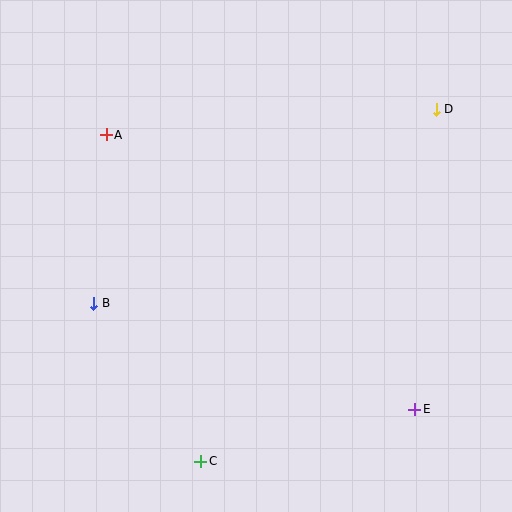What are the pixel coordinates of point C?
Point C is at (201, 461).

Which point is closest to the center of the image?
Point B at (94, 303) is closest to the center.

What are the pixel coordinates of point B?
Point B is at (94, 303).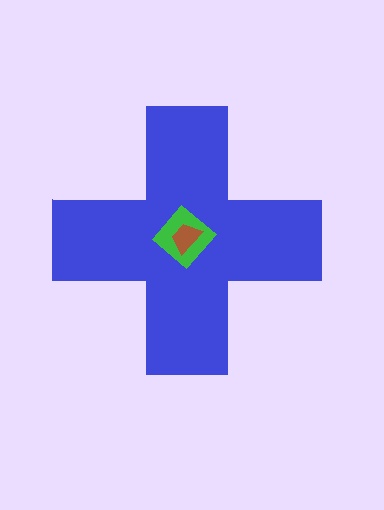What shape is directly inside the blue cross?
The green diamond.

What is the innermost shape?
The brown trapezoid.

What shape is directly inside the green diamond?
The brown trapezoid.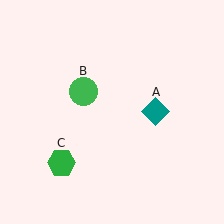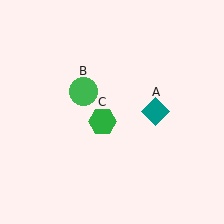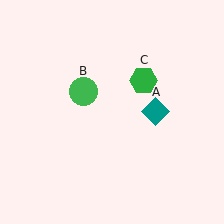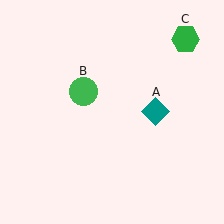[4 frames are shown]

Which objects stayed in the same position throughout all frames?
Teal diamond (object A) and green circle (object B) remained stationary.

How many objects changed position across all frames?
1 object changed position: green hexagon (object C).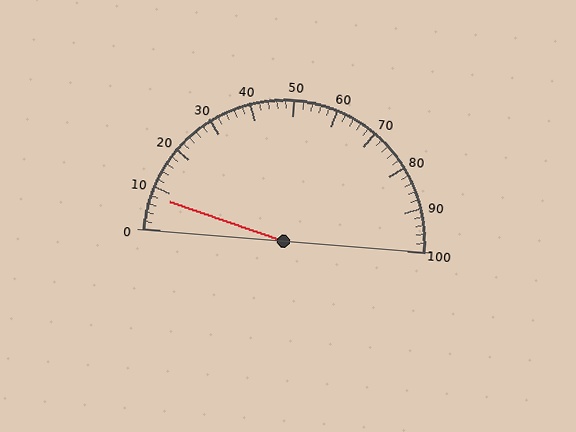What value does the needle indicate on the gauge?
The needle indicates approximately 8.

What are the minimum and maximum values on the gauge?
The gauge ranges from 0 to 100.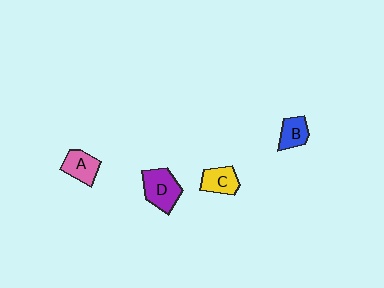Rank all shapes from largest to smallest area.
From largest to smallest: D (purple), A (pink), C (yellow), B (blue).